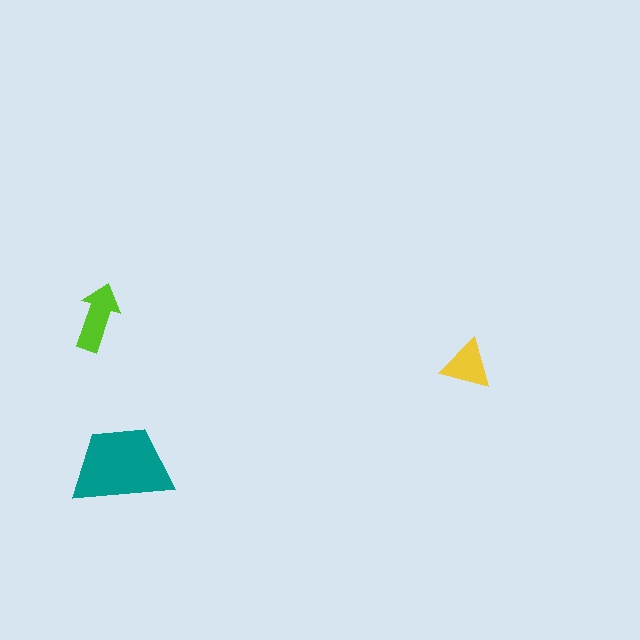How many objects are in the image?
There are 3 objects in the image.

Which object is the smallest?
The yellow triangle.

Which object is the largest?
The teal trapezoid.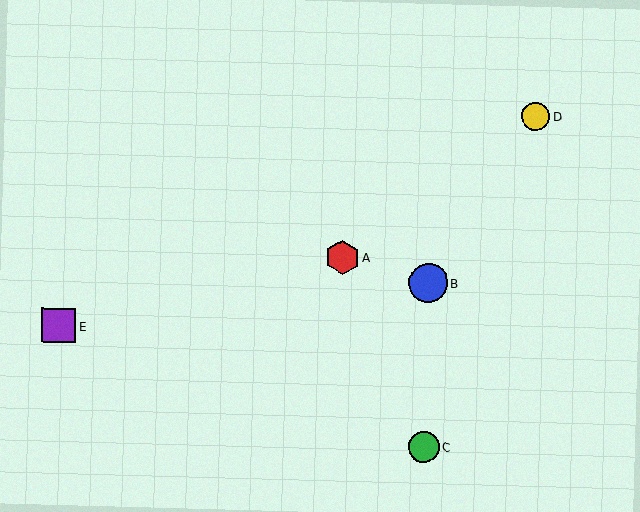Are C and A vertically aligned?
No, C is at x≈424 and A is at x≈342.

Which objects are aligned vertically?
Objects B, C are aligned vertically.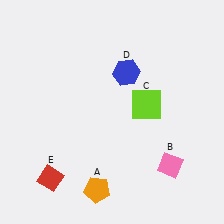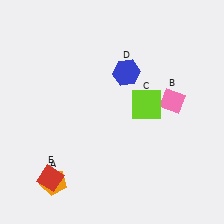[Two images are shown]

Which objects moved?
The objects that moved are: the orange pentagon (A), the pink diamond (B).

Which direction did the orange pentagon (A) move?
The orange pentagon (A) moved left.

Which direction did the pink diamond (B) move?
The pink diamond (B) moved up.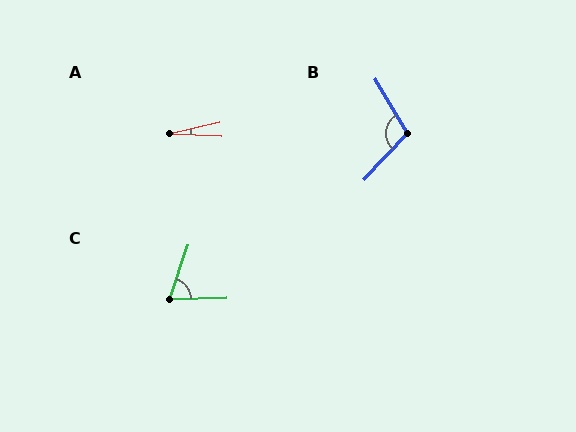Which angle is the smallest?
A, at approximately 16 degrees.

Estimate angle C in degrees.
Approximately 69 degrees.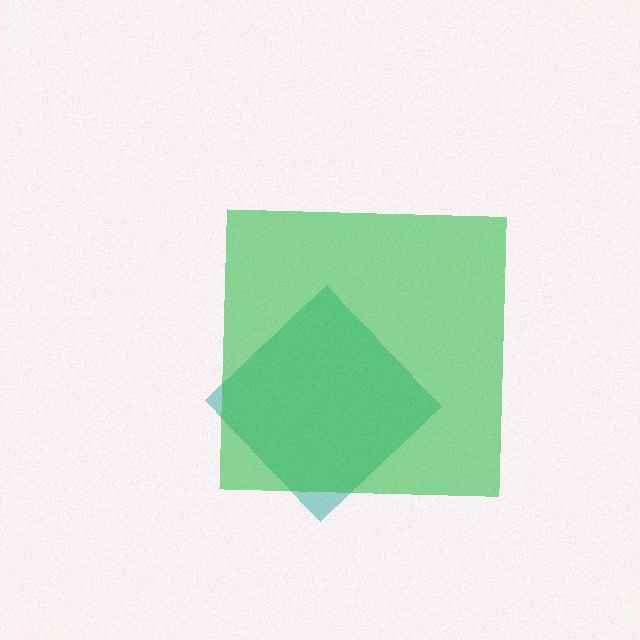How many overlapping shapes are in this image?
There are 2 overlapping shapes in the image.